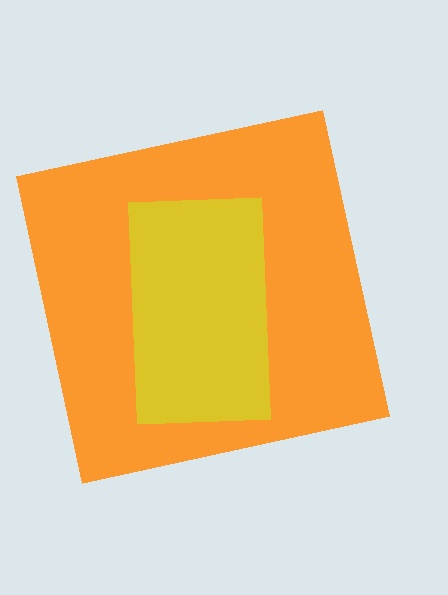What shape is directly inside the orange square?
The yellow rectangle.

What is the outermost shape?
The orange square.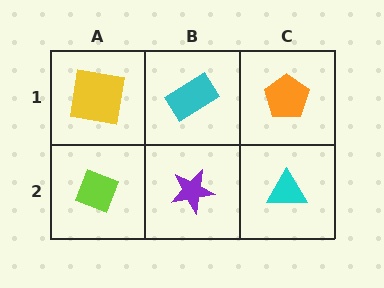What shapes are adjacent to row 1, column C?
A cyan triangle (row 2, column C), a cyan rectangle (row 1, column B).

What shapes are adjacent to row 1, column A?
A lime diamond (row 2, column A), a cyan rectangle (row 1, column B).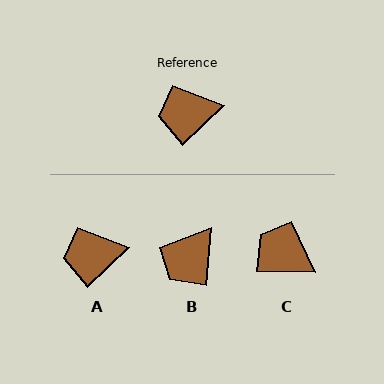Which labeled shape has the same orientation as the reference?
A.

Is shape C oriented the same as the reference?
No, it is off by about 44 degrees.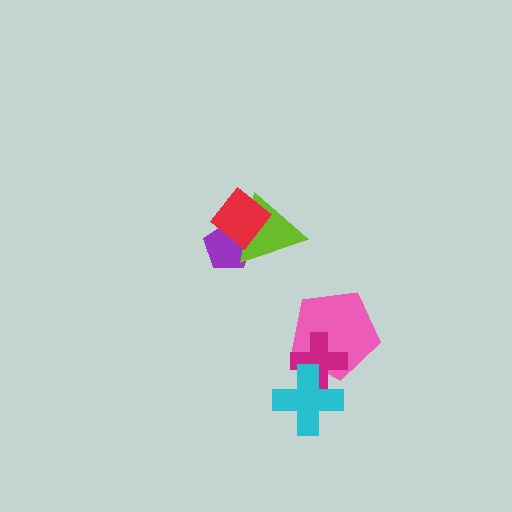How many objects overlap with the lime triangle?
2 objects overlap with the lime triangle.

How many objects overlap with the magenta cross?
2 objects overlap with the magenta cross.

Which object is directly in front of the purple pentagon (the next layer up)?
The lime triangle is directly in front of the purple pentagon.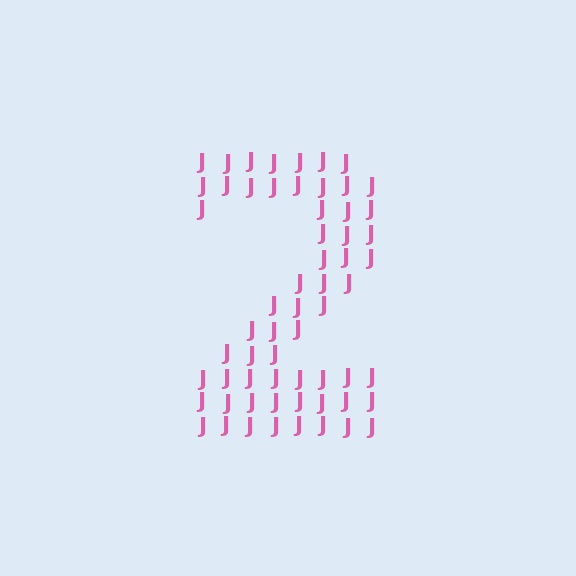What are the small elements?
The small elements are letter J's.